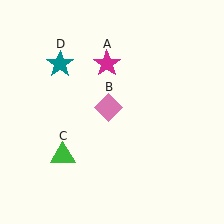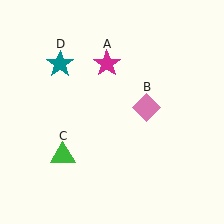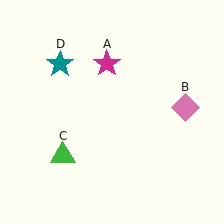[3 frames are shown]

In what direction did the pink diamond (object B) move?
The pink diamond (object B) moved right.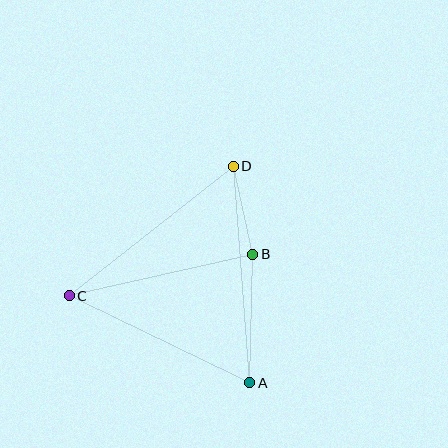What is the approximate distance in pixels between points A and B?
The distance between A and B is approximately 128 pixels.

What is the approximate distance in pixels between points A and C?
The distance between A and C is approximately 200 pixels.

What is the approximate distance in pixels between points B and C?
The distance between B and C is approximately 188 pixels.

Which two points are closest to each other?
Points B and D are closest to each other.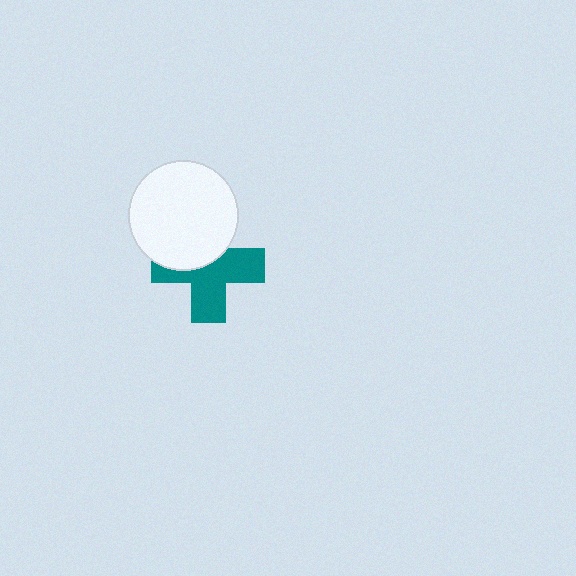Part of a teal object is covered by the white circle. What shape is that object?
It is a cross.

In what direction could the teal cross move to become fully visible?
The teal cross could move down. That would shift it out from behind the white circle entirely.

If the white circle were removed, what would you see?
You would see the complete teal cross.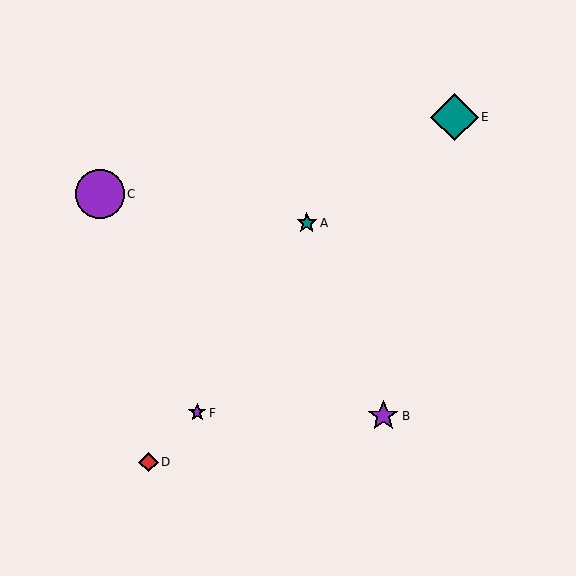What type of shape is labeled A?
Shape A is a teal star.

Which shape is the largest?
The purple circle (labeled C) is the largest.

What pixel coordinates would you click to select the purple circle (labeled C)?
Click at (100, 194) to select the purple circle C.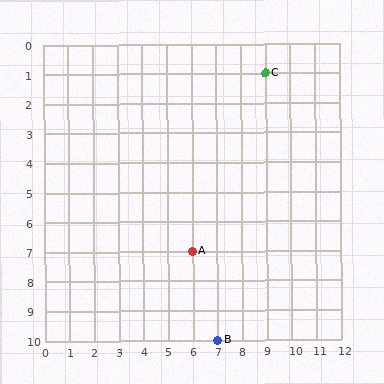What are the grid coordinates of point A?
Point A is at grid coordinates (6, 7).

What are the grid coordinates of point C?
Point C is at grid coordinates (9, 1).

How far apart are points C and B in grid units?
Points C and B are 2 columns and 9 rows apart (about 9.2 grid units diagonally).